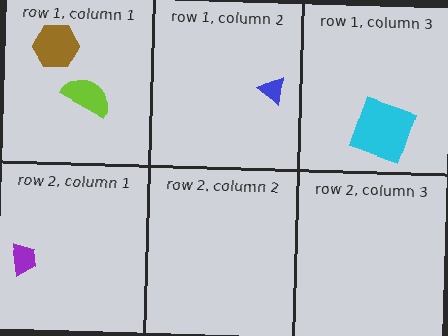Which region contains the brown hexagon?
The row 1, column 1 region.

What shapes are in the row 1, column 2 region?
The blue triangle.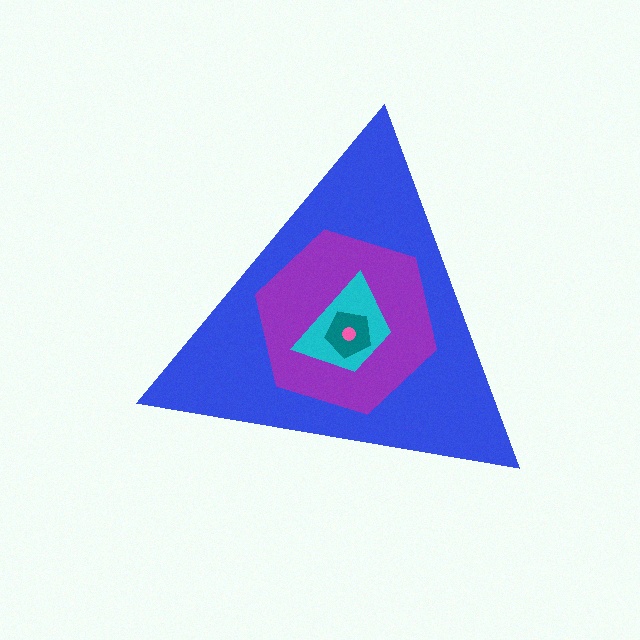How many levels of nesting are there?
5.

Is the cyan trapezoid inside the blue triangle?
Yes.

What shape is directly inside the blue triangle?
The purple hexagon.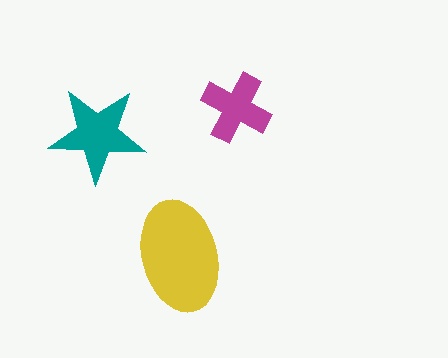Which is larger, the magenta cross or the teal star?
The teal star.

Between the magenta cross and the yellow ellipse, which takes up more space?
The yellow ellipse.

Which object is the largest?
The yellow ellipse.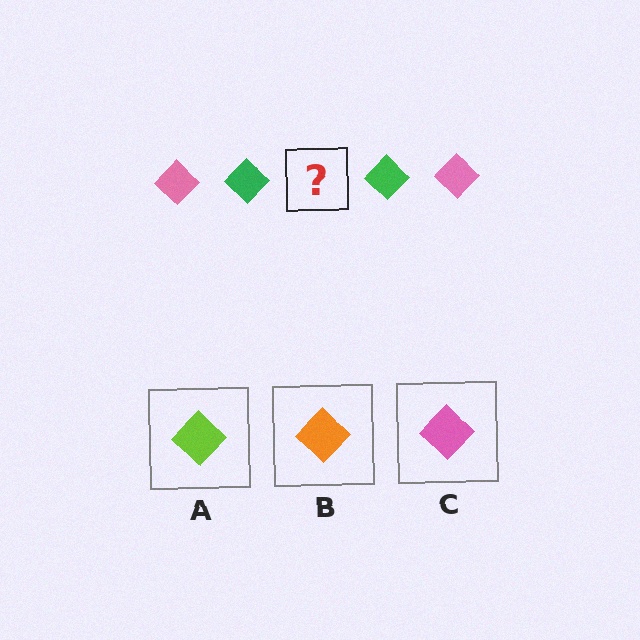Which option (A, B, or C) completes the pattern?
C.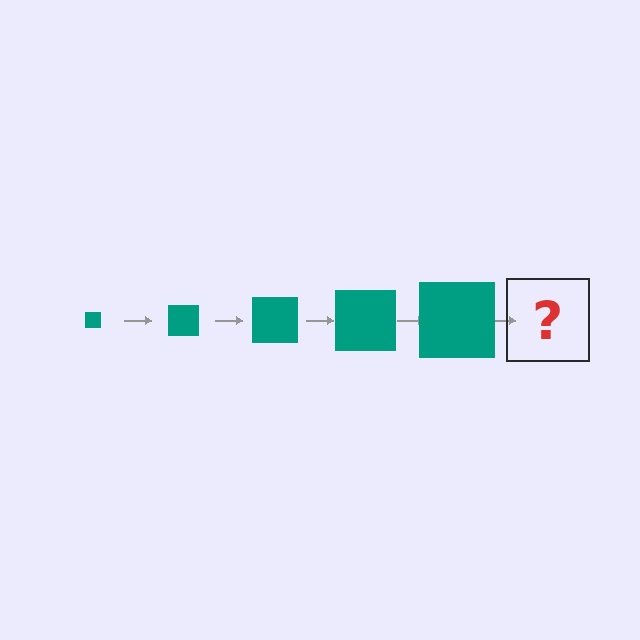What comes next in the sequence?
The next element should be a teal square, larger than the previous one.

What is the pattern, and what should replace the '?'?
The pattern is that the square gets progressively larger each step. The '?' should be a teal square, larger than the previous one.